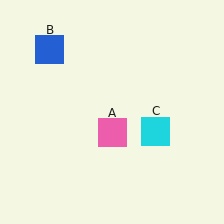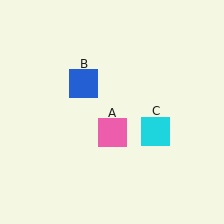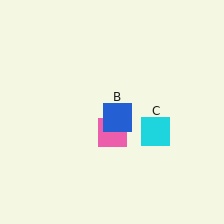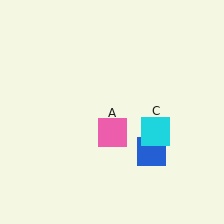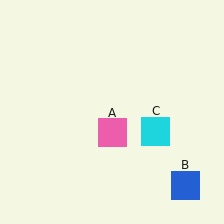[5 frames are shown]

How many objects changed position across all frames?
1 object changed position: blue square (object B).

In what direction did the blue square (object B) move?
The blue square (object B) moved down and to the right.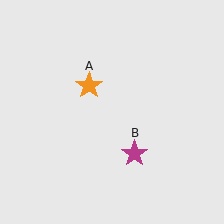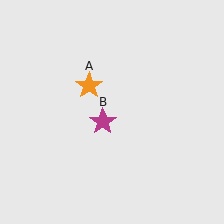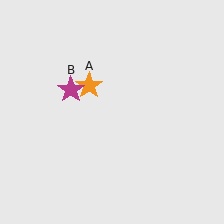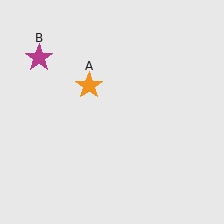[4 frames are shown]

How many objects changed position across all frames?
1 object changed position: magenta star (object B).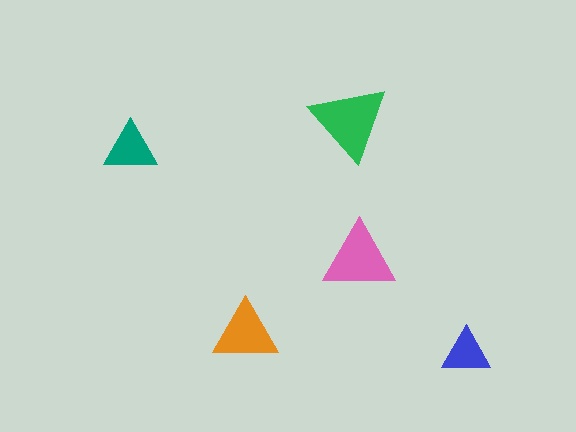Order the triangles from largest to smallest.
the green one, the pink one, the orange one, the teal one, the blue one.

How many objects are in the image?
There are 5 objects in the image.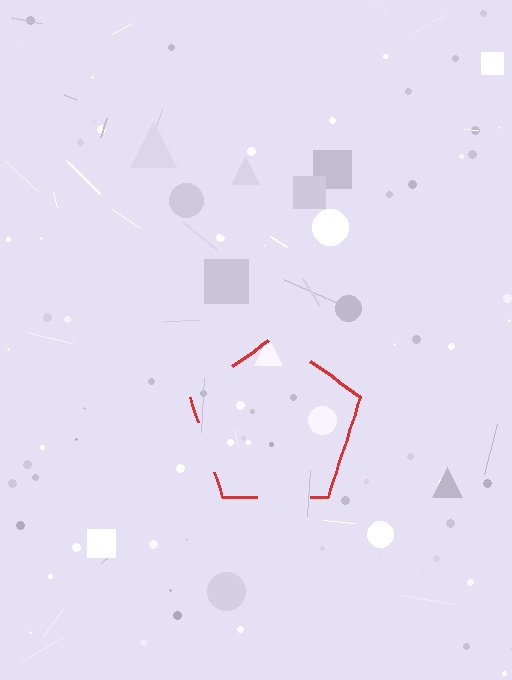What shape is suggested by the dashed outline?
The dashed outline suggests a pentagon.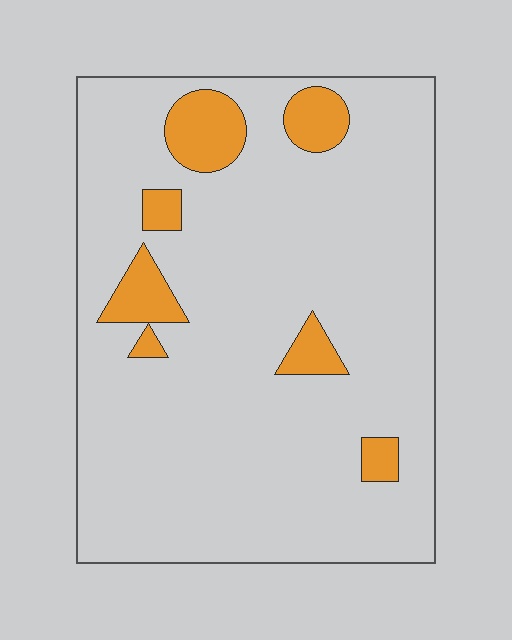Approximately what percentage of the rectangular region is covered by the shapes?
Approximately 10%.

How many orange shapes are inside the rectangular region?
7.